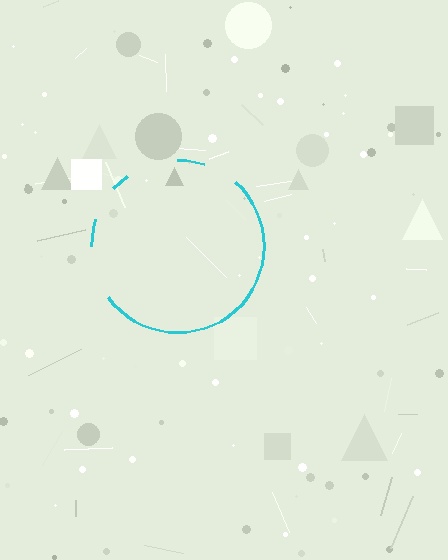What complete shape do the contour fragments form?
The contour fragments form a circle.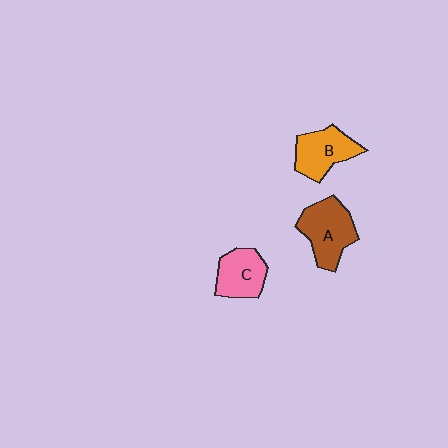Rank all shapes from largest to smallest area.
From largest to smallest: A (brown), B (orange), C (pink).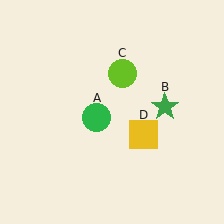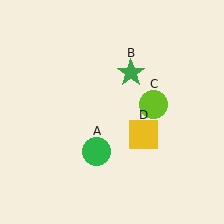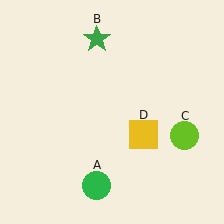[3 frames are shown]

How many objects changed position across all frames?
3 objects changed position: green circle (object A), green star (object B), lime circle (object C).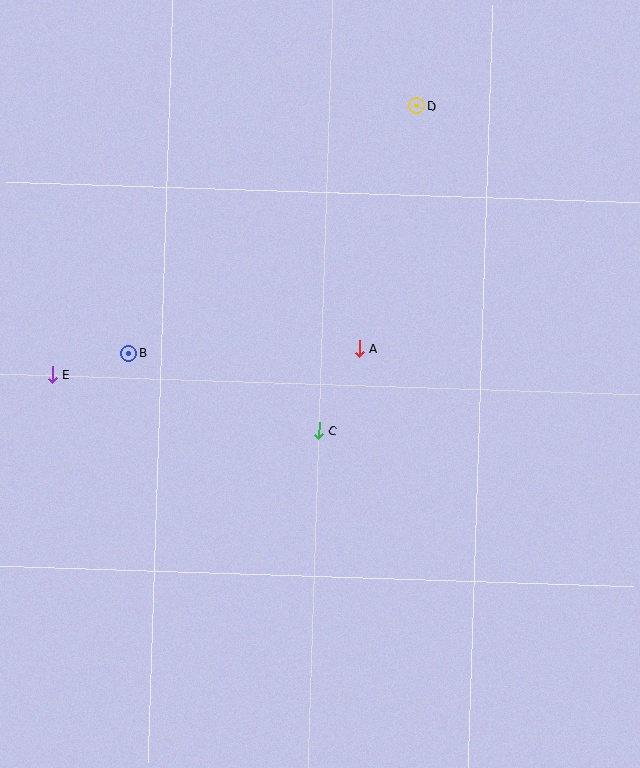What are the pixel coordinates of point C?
Point C is at (319, 431).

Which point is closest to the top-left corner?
Point B is closest to the top-left corner.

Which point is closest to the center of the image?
Point C at (319, 431) is closest to the center.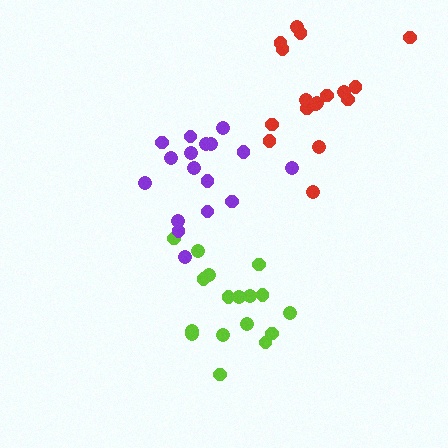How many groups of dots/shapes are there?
There are 3 groups.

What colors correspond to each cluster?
The clusters are colored: lime, purple, red.